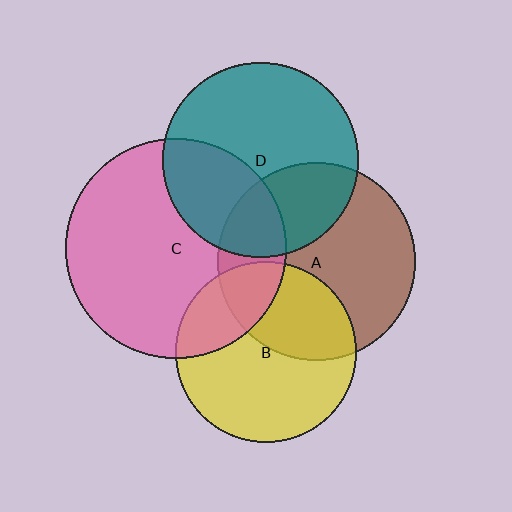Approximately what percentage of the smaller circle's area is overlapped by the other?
Approximately 30%.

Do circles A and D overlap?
Yes.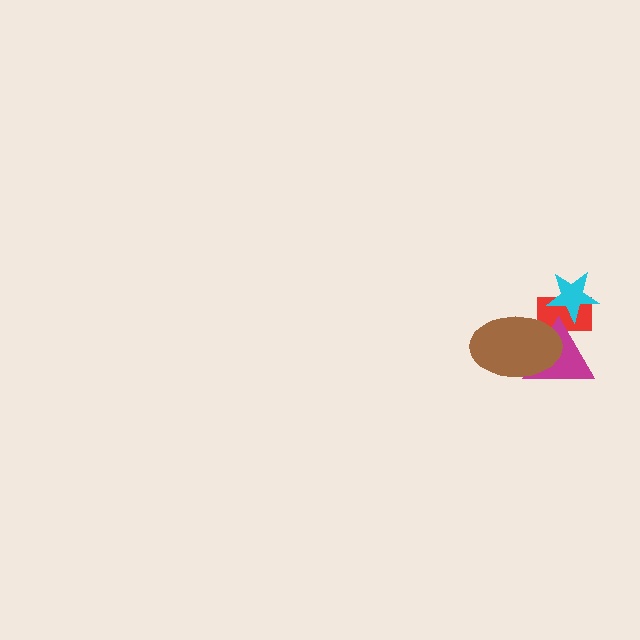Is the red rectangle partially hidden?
Yes, it is partially covered by another shape.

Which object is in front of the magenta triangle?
The brown ellipse is in front of the magenta triangle.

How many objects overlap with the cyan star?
1 object overlaps with the cyan star.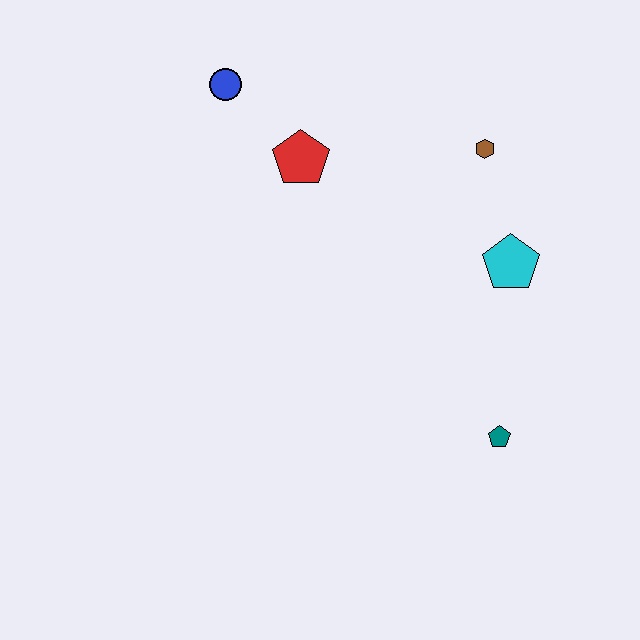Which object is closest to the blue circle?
The red pentagon is closest to the blue circle.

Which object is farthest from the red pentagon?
The teal pentagon is farthest from the red pentagon.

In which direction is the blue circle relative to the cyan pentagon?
The blue circle is to the left of the cyan pentagon.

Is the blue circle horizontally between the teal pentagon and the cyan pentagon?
No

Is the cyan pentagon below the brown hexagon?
Yes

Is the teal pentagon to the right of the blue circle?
Yes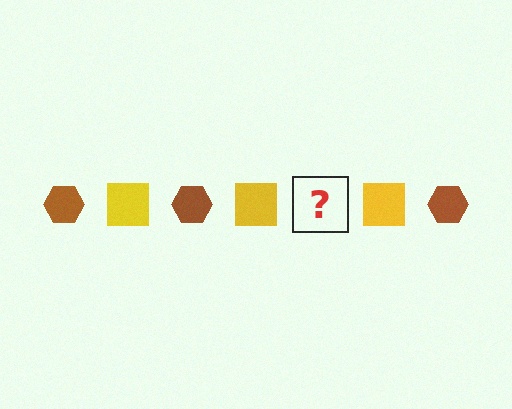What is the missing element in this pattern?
The missing element is a brown hexagon.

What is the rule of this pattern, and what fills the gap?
The rule is that the pattern alternates between brown hexagon and yellow square. The gap should be filled with a brown hexagon.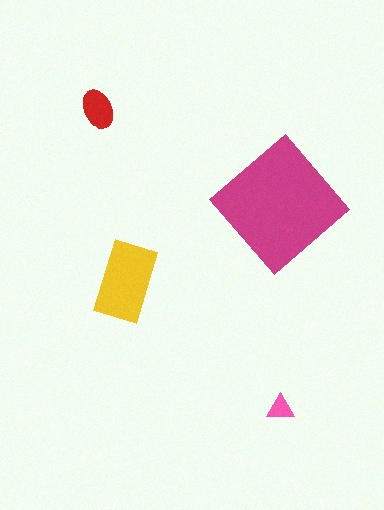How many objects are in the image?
There are 4 objects in the image.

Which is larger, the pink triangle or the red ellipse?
The red ellipse.